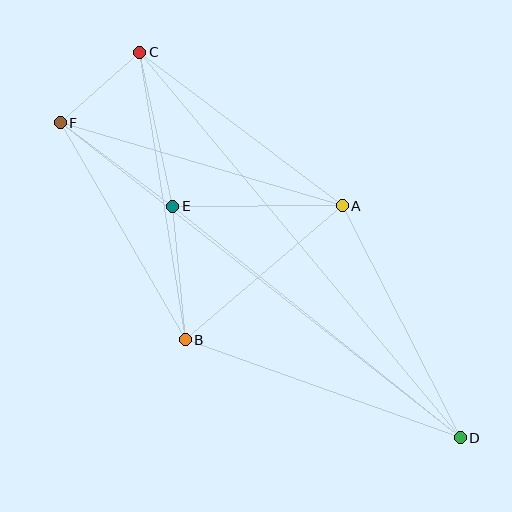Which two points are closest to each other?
Points C and F are closest to each other.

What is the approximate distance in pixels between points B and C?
The distance between B and C is approximately 291 pixels.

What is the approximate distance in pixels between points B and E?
The distance between B and E is approximately 134 pixels.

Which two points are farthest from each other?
Points D and F are farthest from each other.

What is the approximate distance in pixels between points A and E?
The distance between A and E is approximately 170 pixels.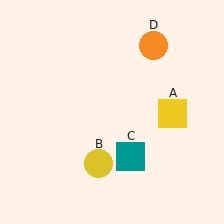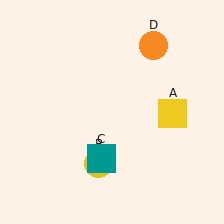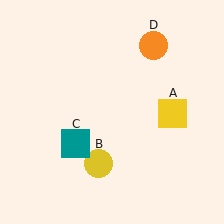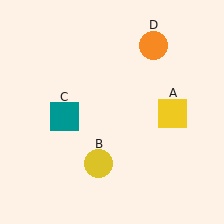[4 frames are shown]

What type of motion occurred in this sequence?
The teal square (object C) rotated clockwise around the center of the scene.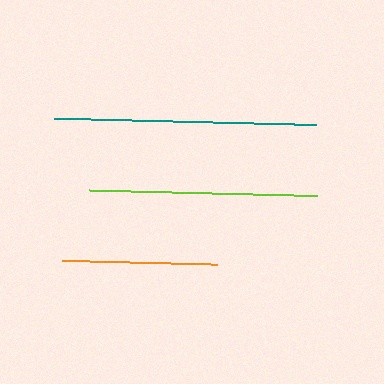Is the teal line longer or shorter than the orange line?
The teal line is longer than the orange line.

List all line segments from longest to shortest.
From longest to shortest: teal, lime, orange.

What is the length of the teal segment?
The teal segment is approximately 262 pixels long.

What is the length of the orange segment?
The orange segment is approximately 155 pixels long.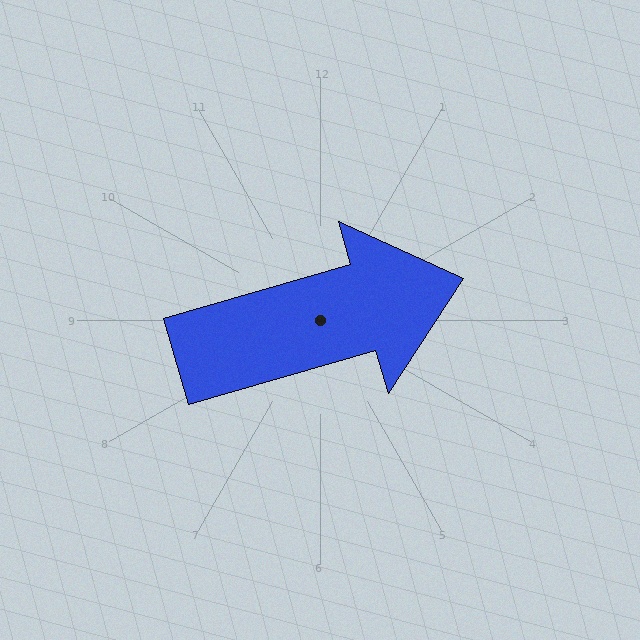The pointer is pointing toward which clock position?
Roughly 2 o'clock.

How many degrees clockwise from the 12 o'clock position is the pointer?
Approximately 74 degrees.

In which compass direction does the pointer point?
East.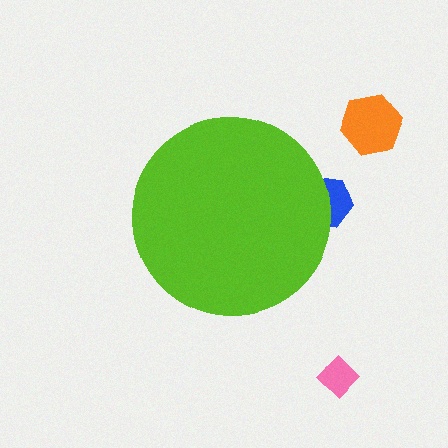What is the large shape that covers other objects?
A lime circle.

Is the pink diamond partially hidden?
No, the pink diamond is fully visible.